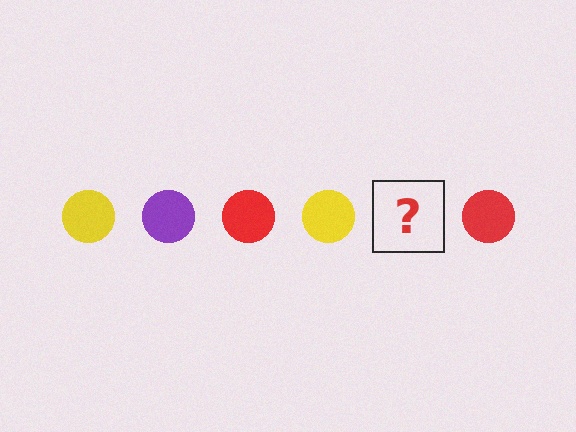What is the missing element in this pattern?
The missing element is a purple circle.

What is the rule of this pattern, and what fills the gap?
The rule is that the pattern cycles through yellow, purple, red circles. The gap should be filled with a purple circle.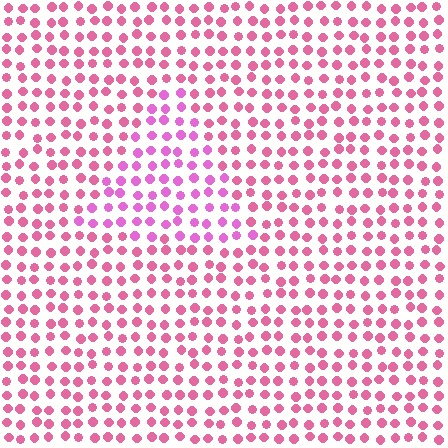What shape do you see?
I see a triangle.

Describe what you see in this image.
The image is filled with small pink elements in a uniform arrangement. A triangle-shaped region is visible where the elements are tinted to a slightly different hue, forming a subtle color boundary.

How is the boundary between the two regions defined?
The boundary is defined purely by a slight shift in hue (about 27 degrees). Spacing, size, and orientation are identical on both sides.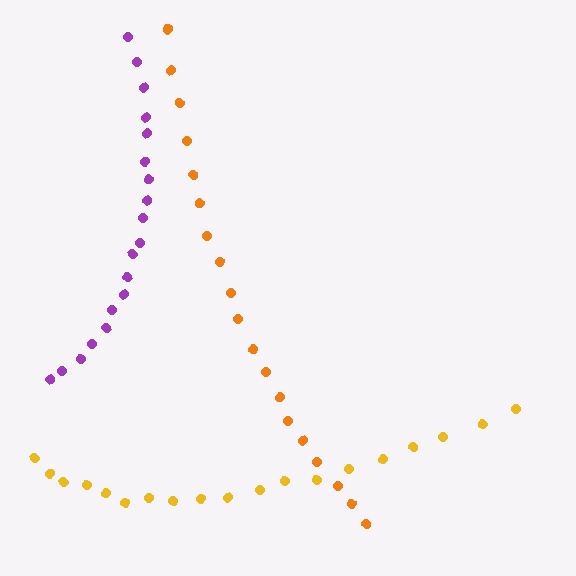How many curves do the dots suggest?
There are 3 distinct paths.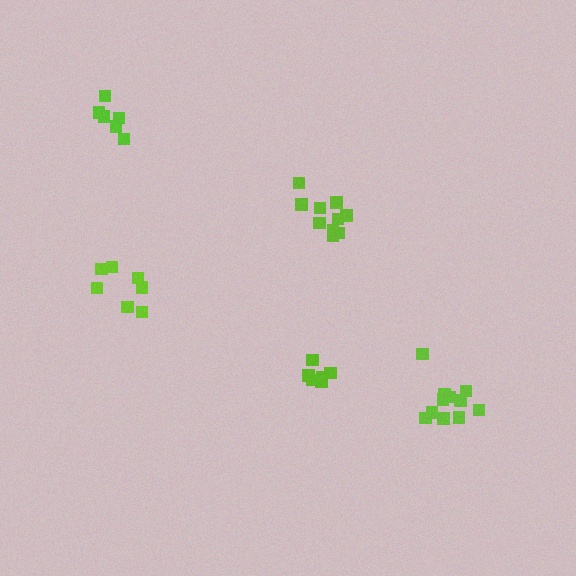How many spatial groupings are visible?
There are 5 spatial groupings.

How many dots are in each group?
Group 1: 10 dots, Group 2: 6 dots, Group 3: 7 dots, Group 4: 6 dots, Group 5: 11 dots (40 total).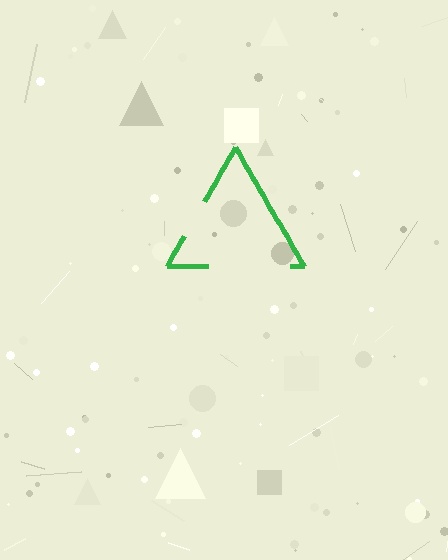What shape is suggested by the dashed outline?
The dashed outline suggests a triangle.